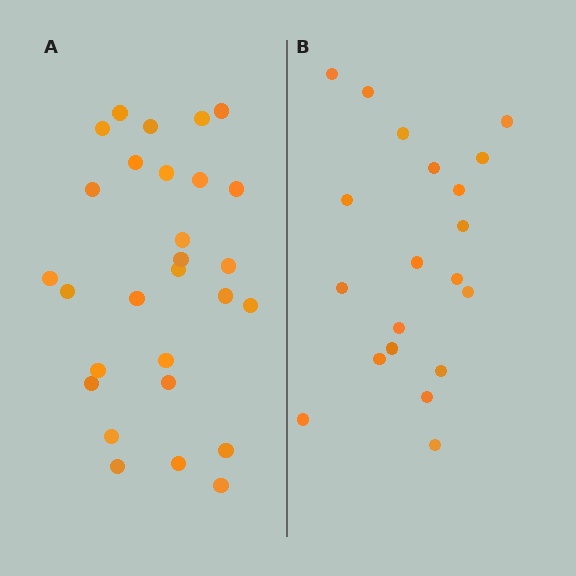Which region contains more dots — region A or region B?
Region A (the left region) has more dots.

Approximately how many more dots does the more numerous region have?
Region A has roughly 8 or so more dots than region B.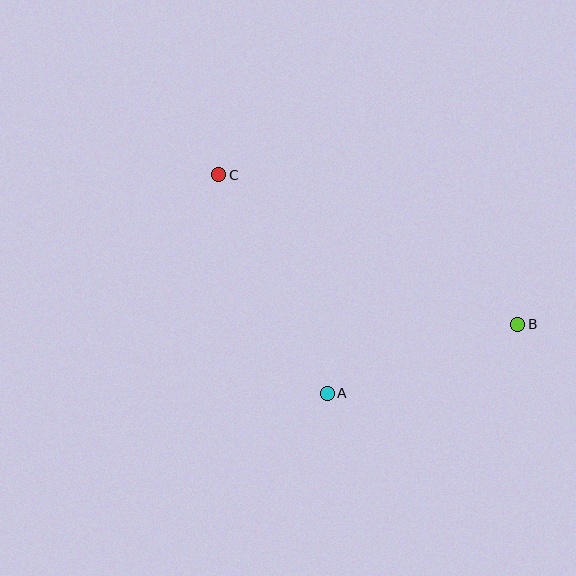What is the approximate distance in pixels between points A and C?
The distance between A and C is approximately 244 pixels.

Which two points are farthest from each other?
Points B and C are farthest from each other.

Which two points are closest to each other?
Points A and B are closest to each other.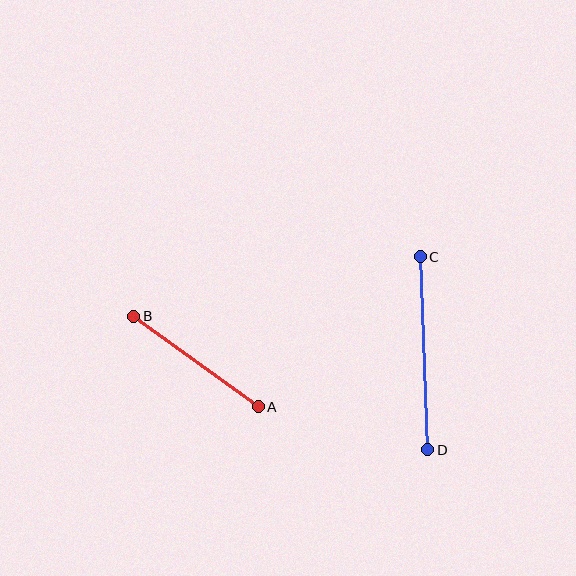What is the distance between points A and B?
The distance is approximately 154 pixels.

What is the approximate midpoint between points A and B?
The midpoint is at approximately (196, 362) pixels.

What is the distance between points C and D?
The distance is approximately 194 pixels.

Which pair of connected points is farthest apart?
Points C and D are farthest apart.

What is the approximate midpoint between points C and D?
The midpoint is at approximately (424, 353) pixels.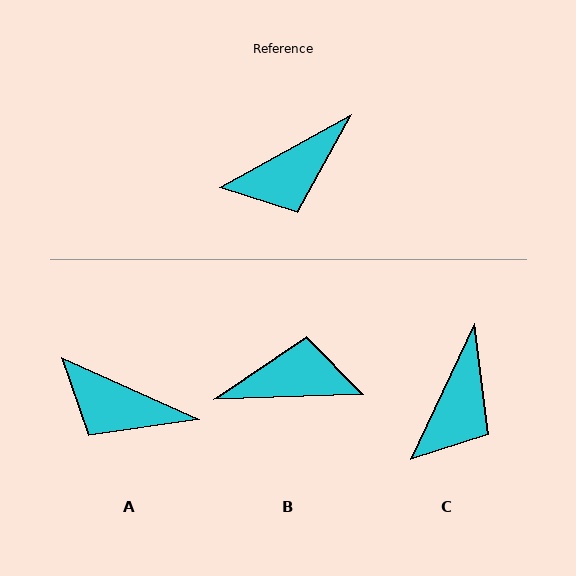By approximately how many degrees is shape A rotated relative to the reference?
Approximately 53 degrees clockwise.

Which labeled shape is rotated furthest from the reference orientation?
B, about 152 degrees away.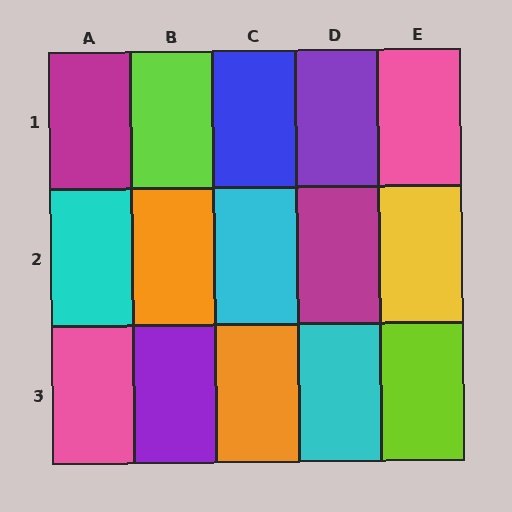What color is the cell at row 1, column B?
Lime.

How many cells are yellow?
1 cell is yellow.